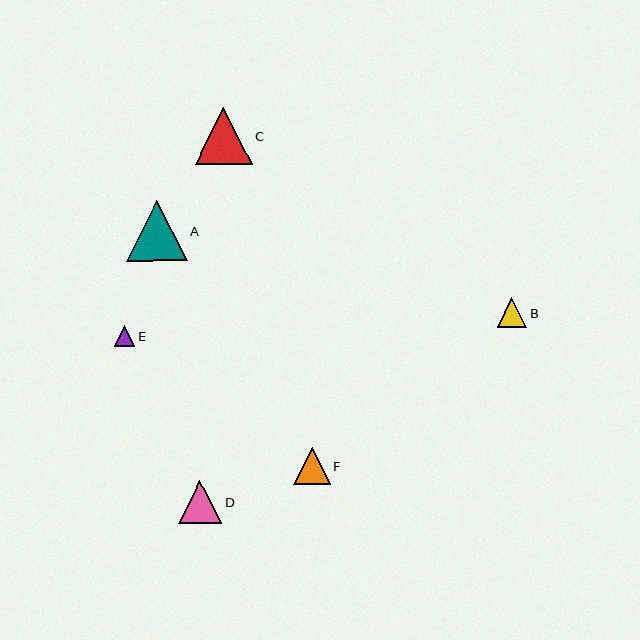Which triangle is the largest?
Triangle A is the largest with a size of approximately 61 pixels.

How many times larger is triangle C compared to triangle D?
Triangle C is approximately 1.3 times the size of triangle D.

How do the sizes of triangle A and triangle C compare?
Triangle A and triangle C are approximately the same size.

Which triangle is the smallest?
Triangle E is the smallest with a size of approximately 21 pixels.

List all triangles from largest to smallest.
From largest to smallest: A, C, D, F, B, E.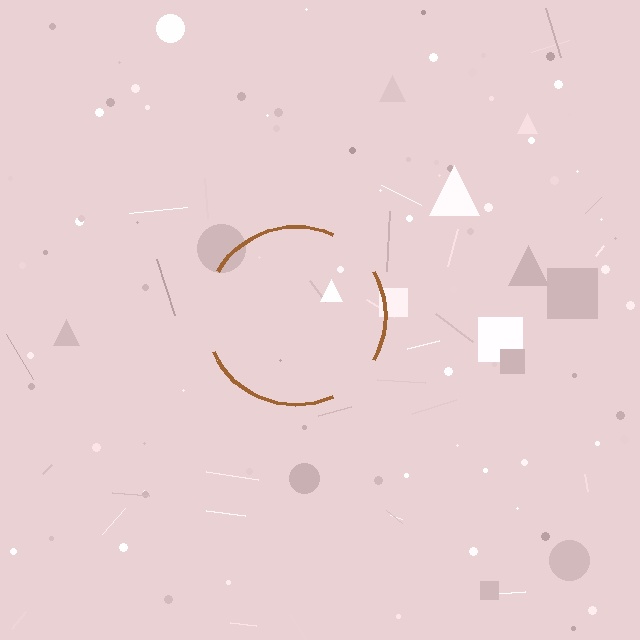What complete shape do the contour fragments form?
The contour fragments form a circle.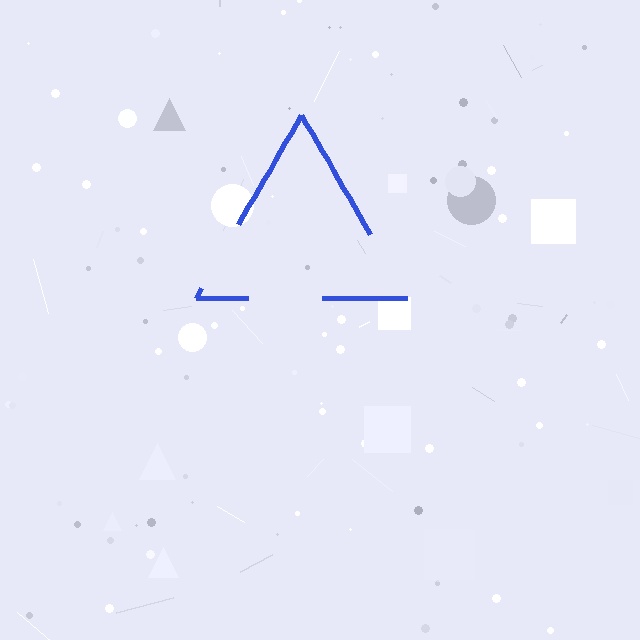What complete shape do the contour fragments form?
The contour fragments form a triangle.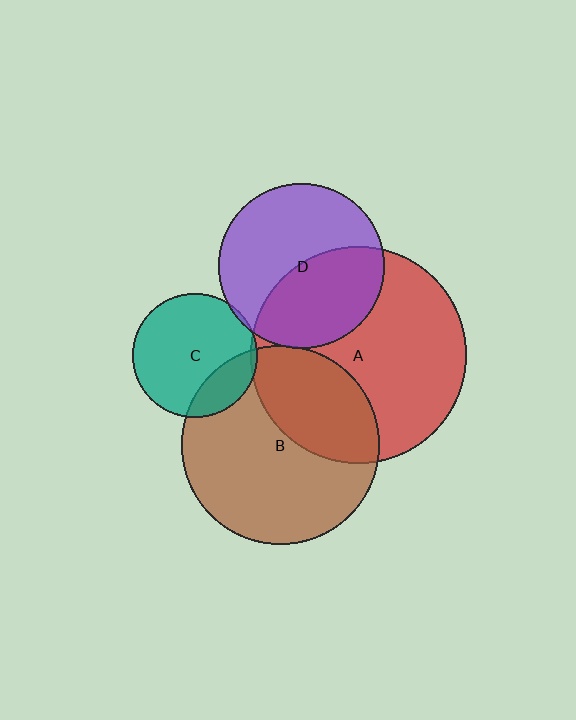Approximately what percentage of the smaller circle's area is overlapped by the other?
Approximately 5%.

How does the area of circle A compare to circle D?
Approximately 1.7 times.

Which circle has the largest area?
Circle A (red).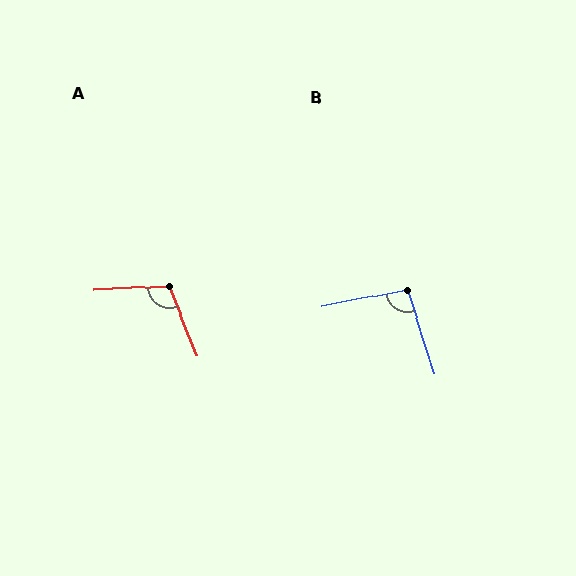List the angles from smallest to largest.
B (97°), A (109°).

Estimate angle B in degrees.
Approximately 97 degrees.